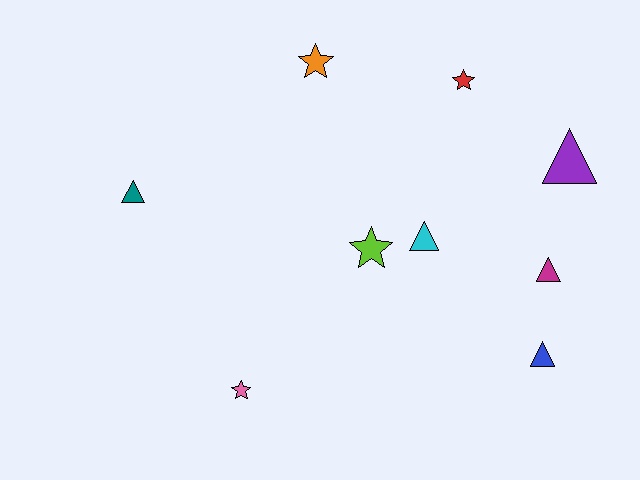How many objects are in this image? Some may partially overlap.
There are 9 objects.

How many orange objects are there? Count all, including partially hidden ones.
There is 1 orange object.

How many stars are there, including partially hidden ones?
There are 4 stars.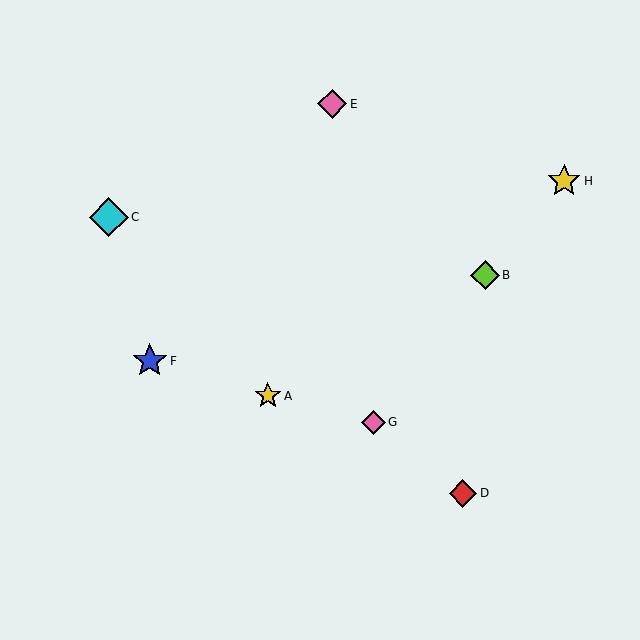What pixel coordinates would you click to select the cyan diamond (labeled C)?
Click at (109, 217) to select the cyan diamond C.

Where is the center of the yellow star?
The center of the yellow star is at (268, 396).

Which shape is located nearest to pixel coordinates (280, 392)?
The yellow star (labeled A) at (268, 396) is nearest to that location.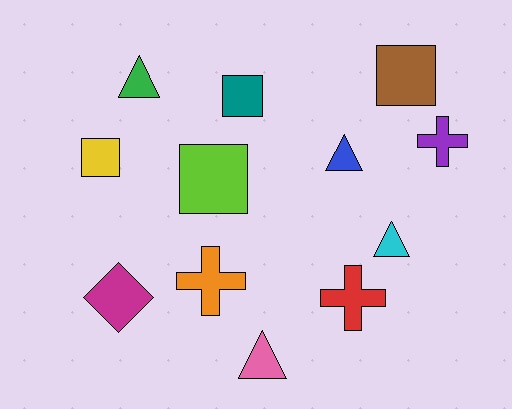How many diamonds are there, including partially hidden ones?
There is 1 diamond.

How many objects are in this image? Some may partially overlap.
There are 12 objects.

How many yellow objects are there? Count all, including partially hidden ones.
There is 1 yellow object.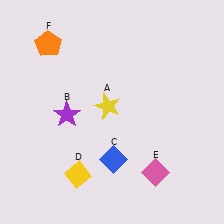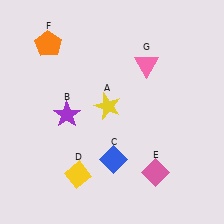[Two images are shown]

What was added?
A pink triangle (G) was added in Image 2.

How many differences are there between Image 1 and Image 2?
There is 1 difference between the two images.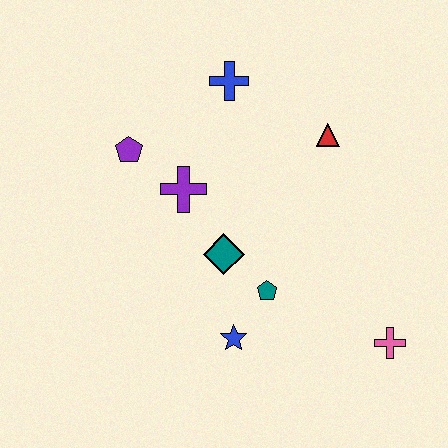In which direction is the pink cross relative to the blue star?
The pink cross is to the right of the blue star.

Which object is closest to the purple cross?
The purple pentagon is closest to the purple cross.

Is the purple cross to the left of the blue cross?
Yes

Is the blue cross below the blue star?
No